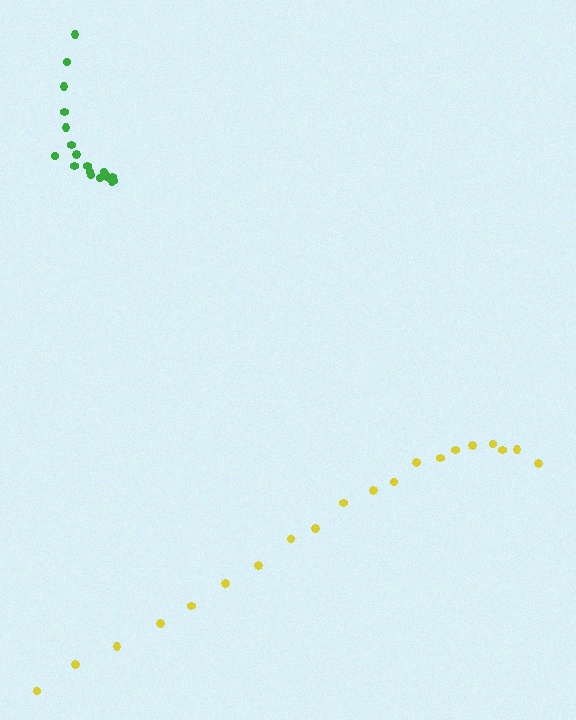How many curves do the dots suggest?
There are 2 distinct paths.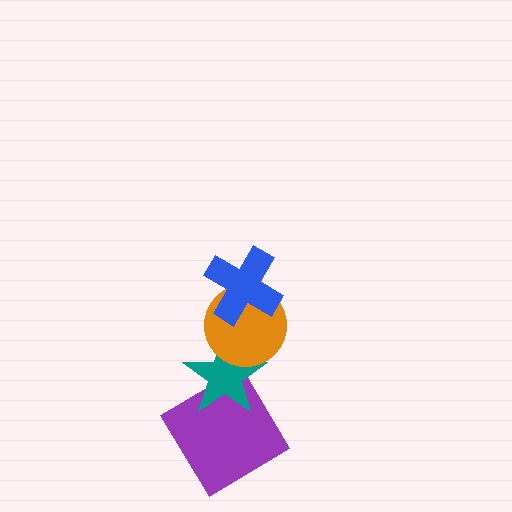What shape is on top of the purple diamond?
The teal star is on top of the purple diamond.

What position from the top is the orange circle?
The orange circle is 2nd from the top.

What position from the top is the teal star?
The teal star is 3rd from the top.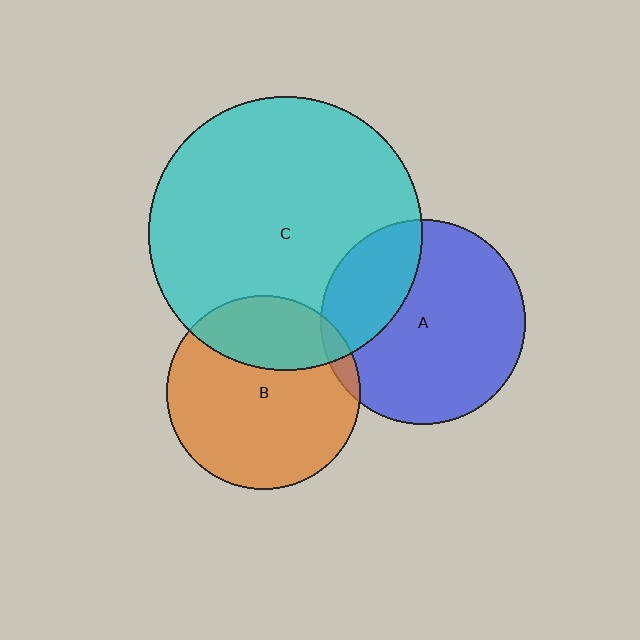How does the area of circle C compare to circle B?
Approximately 2.0 times.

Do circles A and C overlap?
Yes.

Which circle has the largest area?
Circle C (cyan).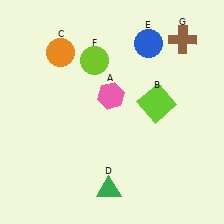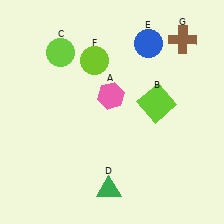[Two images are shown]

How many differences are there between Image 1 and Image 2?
There is 1 difference between the two images.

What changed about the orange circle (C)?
In Image 1, C is orange. In Image 2, it changed to lime.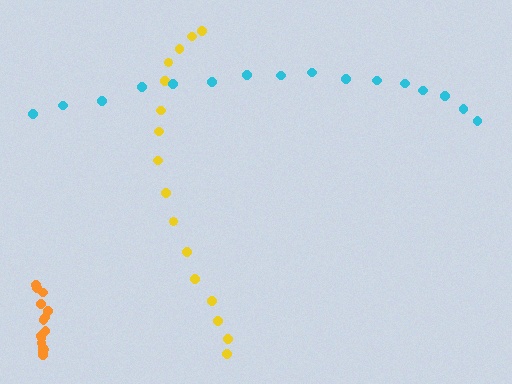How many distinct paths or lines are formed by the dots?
There are 3 distinct paths.